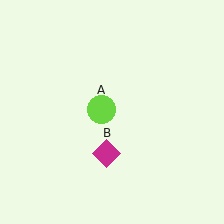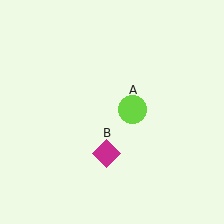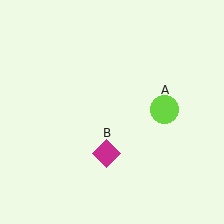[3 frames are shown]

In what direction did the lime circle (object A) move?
The lime circle (object A) moved right.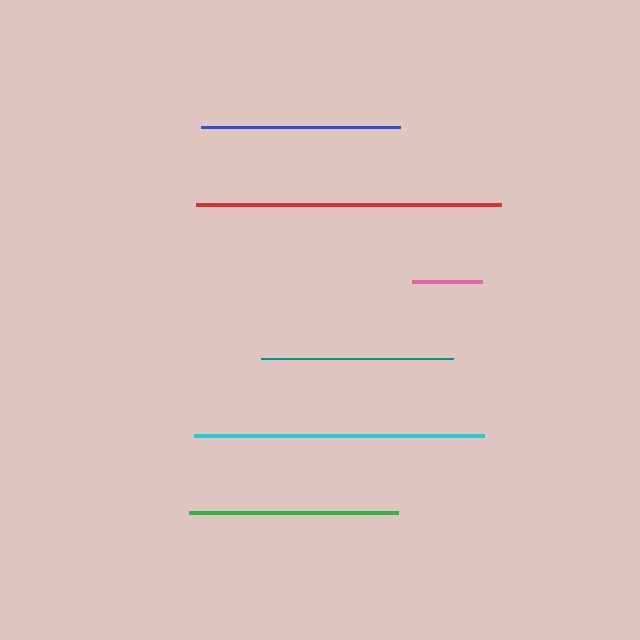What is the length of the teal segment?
The teal segment is approximately 192 pixels long.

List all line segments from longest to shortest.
From longest to shortest: red, cyan, green, blue, teal, pink.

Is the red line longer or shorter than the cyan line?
The red line is longer than the cyan line.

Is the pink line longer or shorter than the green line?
The green line is longer than the pink line.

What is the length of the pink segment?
The pink segment is approximately 71 pixels long.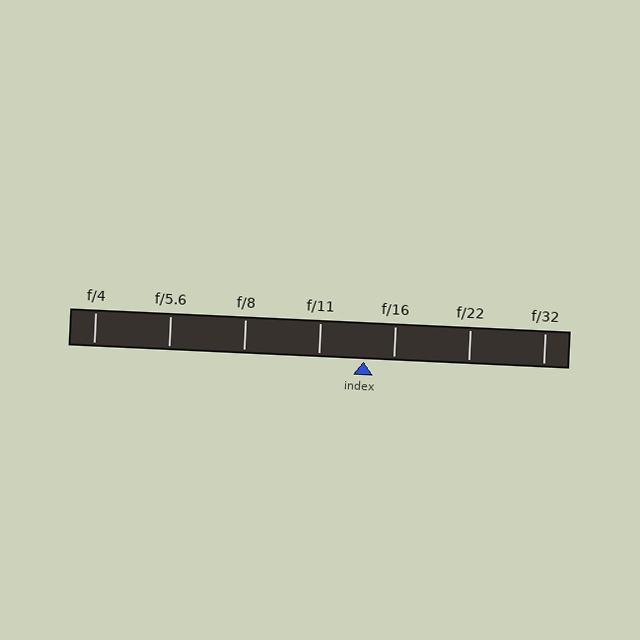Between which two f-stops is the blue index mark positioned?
The index mark is between f/11 and f/16.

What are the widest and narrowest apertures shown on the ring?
The widest aperture shown is f/4 and the narrowest is f/32.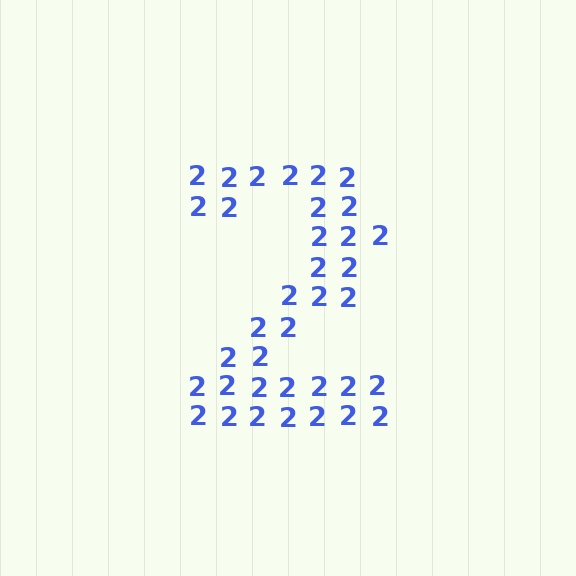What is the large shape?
The large shape is the digit 2.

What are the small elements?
The small elements are digit 2's.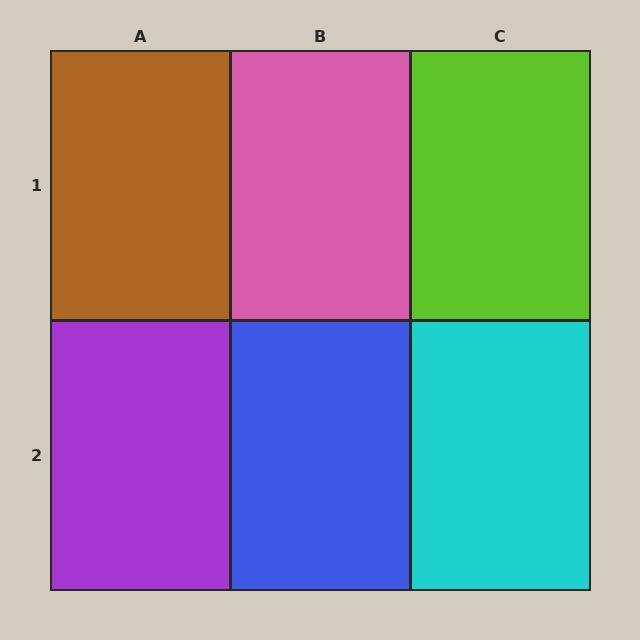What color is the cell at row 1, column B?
Pink.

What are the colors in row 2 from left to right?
Purple, blue, cyan.